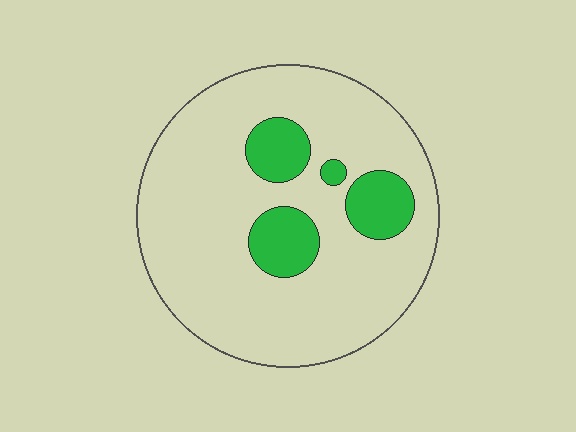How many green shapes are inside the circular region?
4.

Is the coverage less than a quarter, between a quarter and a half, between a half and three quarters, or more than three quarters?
Less than a quarter.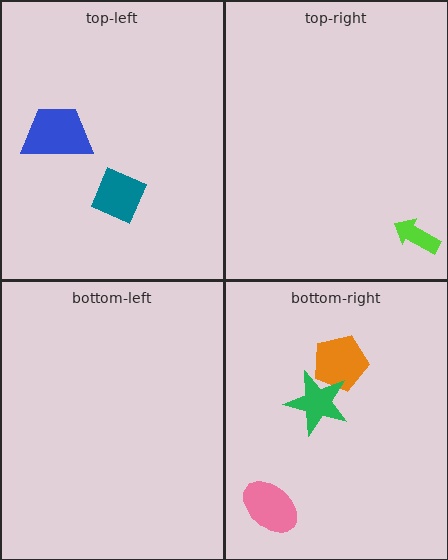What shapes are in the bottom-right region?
The orange pentagon, the pink ellipse, the green star.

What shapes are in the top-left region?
The teal diamond, the blue trapezoid.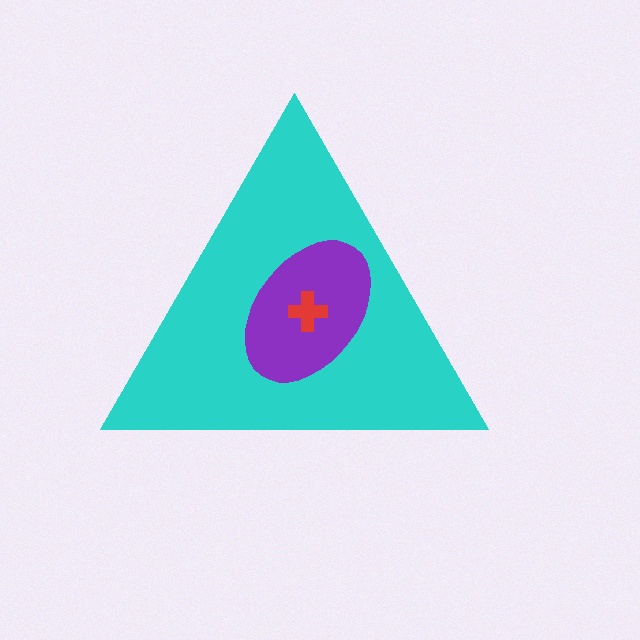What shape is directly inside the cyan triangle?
The purple ellipse.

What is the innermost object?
The red cross.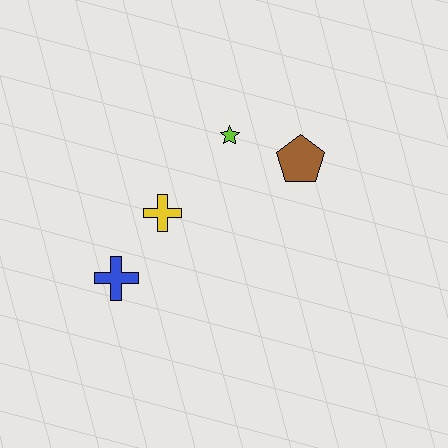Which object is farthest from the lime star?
The blue cross is farthest from the lime star.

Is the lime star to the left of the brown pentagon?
Yes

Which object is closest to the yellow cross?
The blue cross is closest to the yellow cross.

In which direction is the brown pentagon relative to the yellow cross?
The brown pentagon is to the right of the yellow cross.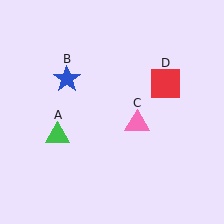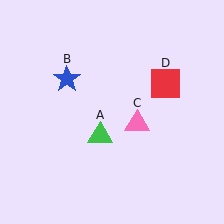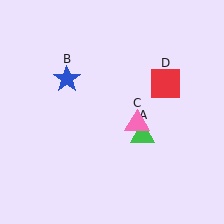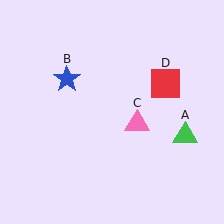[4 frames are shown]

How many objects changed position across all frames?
1 object changed position: green triangle (object A).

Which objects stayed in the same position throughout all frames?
Blue star (object B) and pink triangle (object C) and red square (object D) remained stationary.